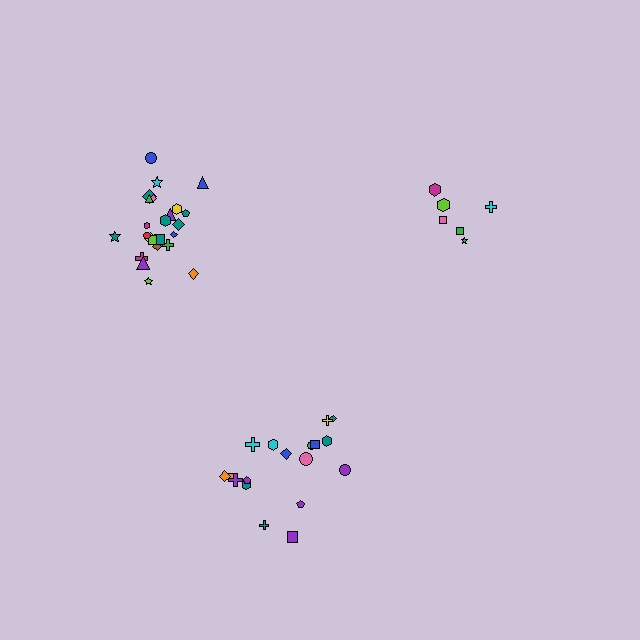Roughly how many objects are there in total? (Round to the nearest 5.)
Roughly 50 objects in total.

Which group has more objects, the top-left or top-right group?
The top-left group.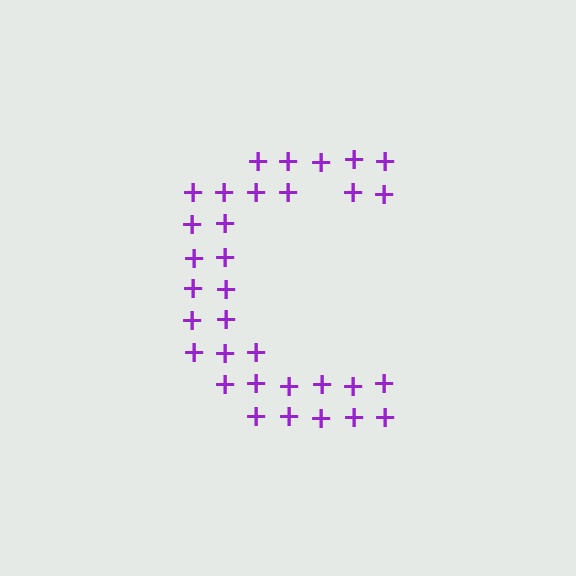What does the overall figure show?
The overall figure shows the letter C.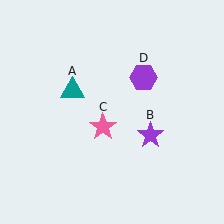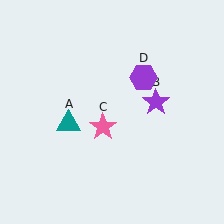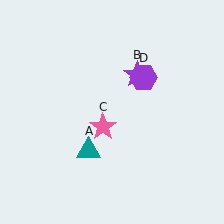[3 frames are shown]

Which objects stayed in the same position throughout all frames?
Pink star (object C) and purple hexagon (object D) remained stationary.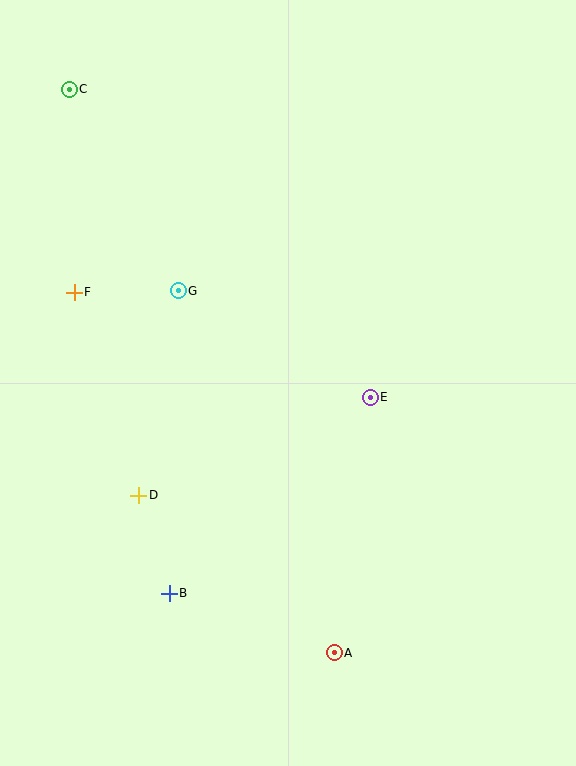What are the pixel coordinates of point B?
Point B is at (169, 593).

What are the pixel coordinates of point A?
Point A is at (334, 653).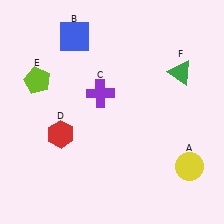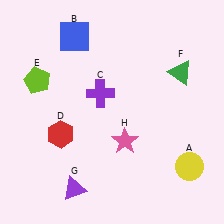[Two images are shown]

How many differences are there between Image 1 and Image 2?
There are 2 differences between the two images.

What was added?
A purple triangle (G), a pink star (H) were added in Image 2.